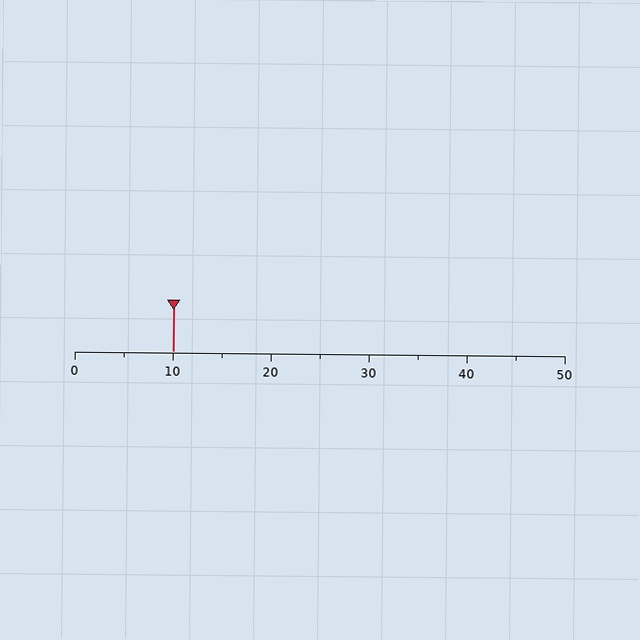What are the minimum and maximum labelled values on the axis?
The axis runs from 0 to 50.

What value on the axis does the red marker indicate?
The marker indicates approximately 10.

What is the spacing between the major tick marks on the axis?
The major ticks are spaced 10 apart.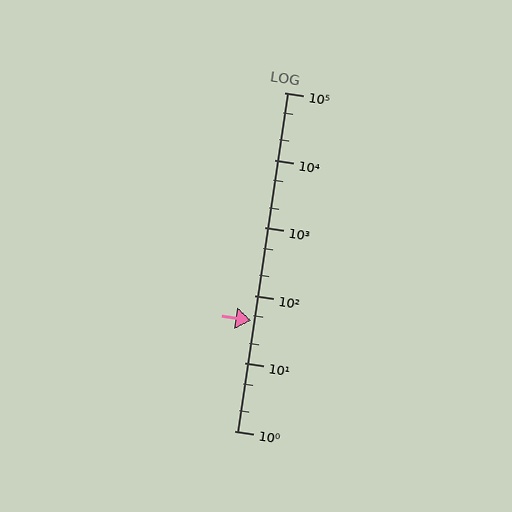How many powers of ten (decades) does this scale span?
The scale spans 5 decades, from 1 to 100000.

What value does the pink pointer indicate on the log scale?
The pointer indicates approximately 43.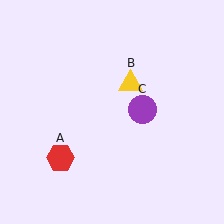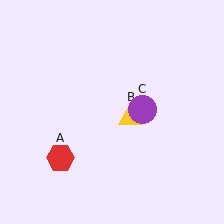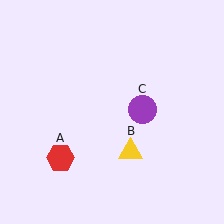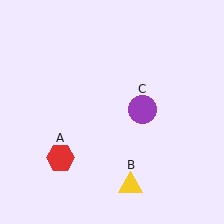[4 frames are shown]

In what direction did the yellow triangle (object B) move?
The yellow triangle (object B) moved down.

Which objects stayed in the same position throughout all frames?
Red hexagon (object A) and purple circle (object C) remained stationary.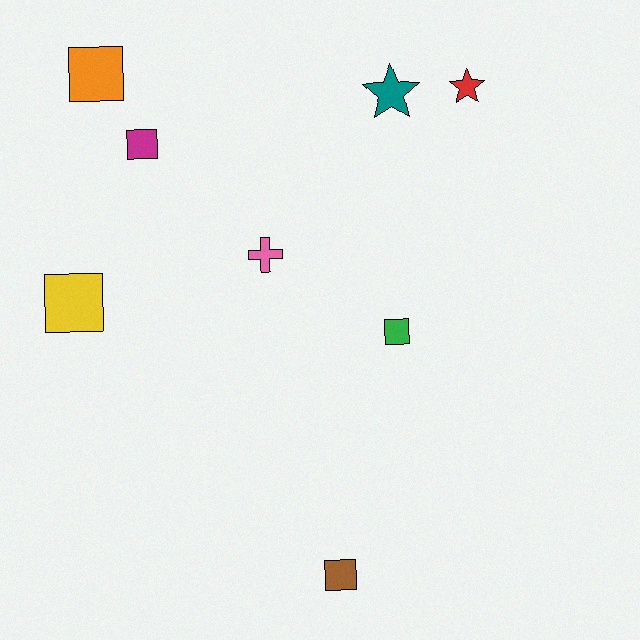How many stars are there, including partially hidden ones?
There are 2 stars.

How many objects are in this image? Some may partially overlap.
There are 8 objects.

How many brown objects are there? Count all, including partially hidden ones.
There is 1 brown object.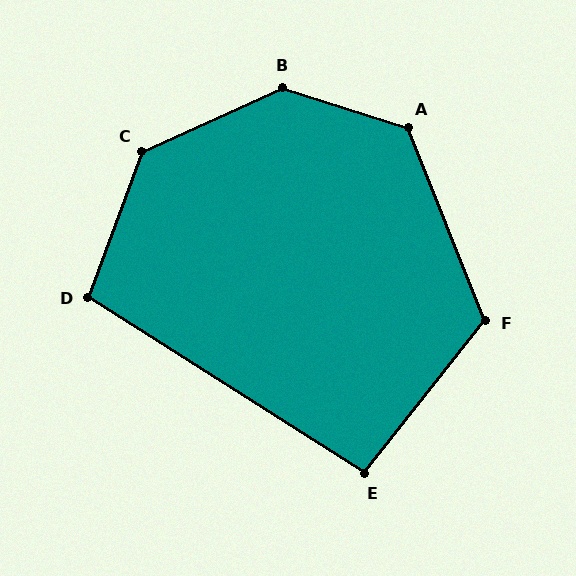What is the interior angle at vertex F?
Approximately 120 degrees (obtuse).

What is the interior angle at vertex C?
Approximately 134 degrees (obtuse).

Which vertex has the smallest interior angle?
E, at approximately 96 degrees.